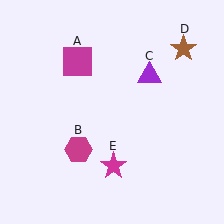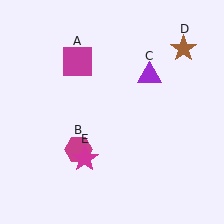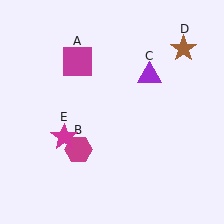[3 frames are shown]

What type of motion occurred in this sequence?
The magenta star (object E) rotated clockwise around the center of the scene.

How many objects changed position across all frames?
1 object changed position: magenta star (object E).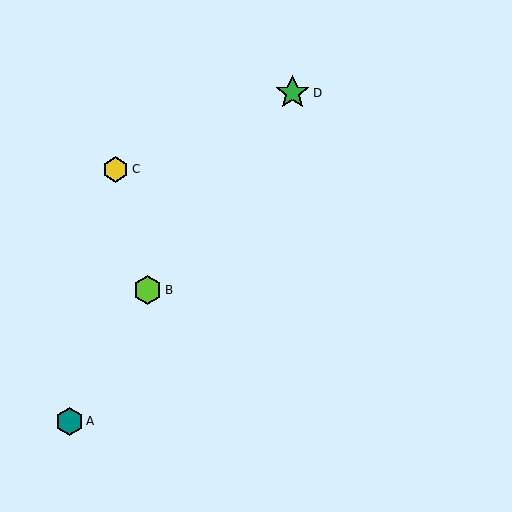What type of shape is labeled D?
Shape D is a green star.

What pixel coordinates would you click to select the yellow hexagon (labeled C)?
Click at (116, 169) to select the yellow hexagon C.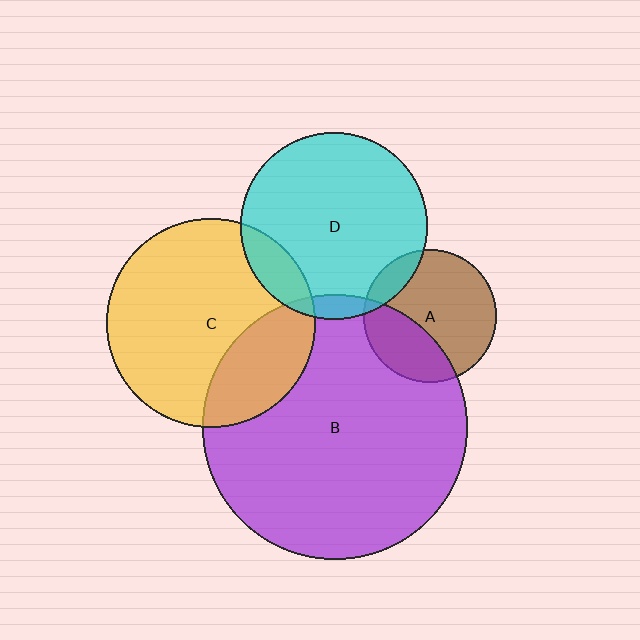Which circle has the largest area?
Circle B (purple).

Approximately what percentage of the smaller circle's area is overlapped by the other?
Approximately 10%.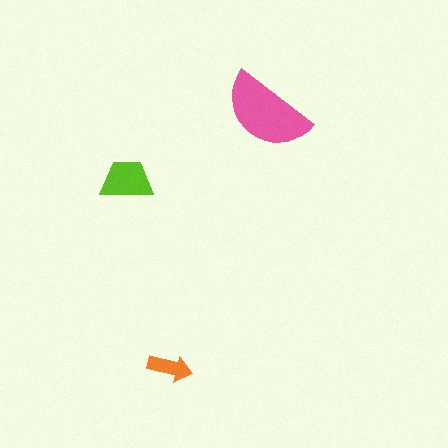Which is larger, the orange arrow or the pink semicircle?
The pink semicircle.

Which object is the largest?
The pink semicircle.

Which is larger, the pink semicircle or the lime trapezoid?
The pink semicircle.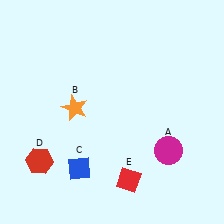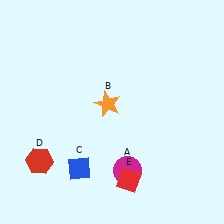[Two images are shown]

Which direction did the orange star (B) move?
The orange star (B) moved right.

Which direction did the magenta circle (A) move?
The magenta circle (A) moved left.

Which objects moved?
The objects that moved are: the magenta circle (A), the orange star (B).